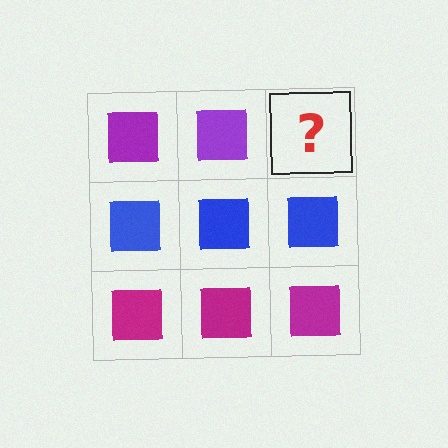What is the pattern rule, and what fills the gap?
The rule is that each row has a consistent color. The gap should be filled with a purple square.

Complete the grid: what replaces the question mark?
The question mark should be replaced with a purple square.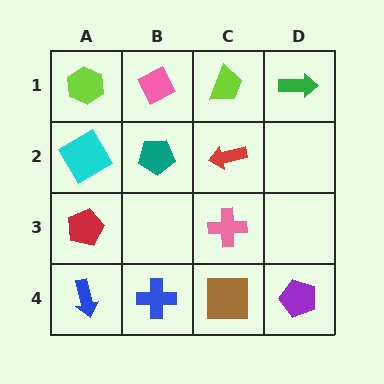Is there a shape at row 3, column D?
No, that cell is empty.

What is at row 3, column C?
A pink cross.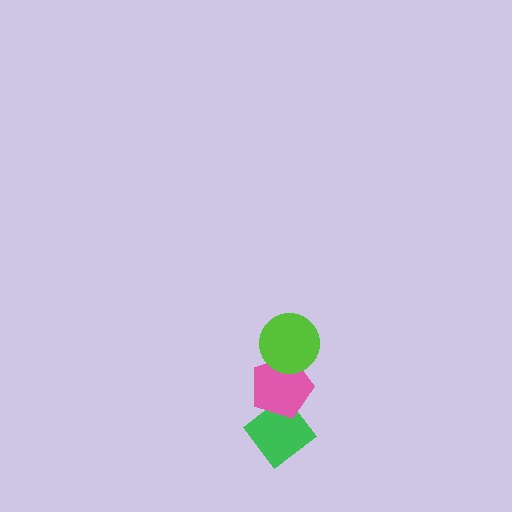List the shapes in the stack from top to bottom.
From top to bottom: the lime circle, the pink pentagon, the green diamond.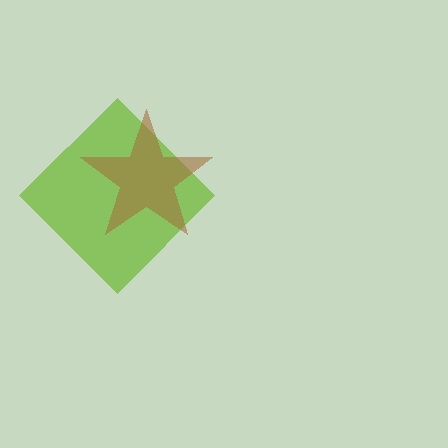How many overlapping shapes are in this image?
There are 2 overlapping shapes in the image.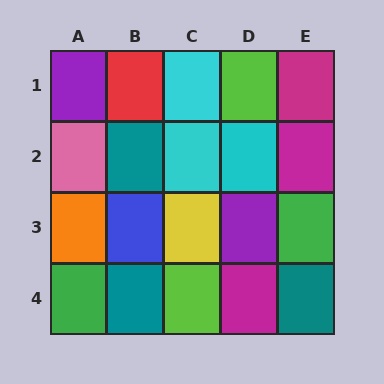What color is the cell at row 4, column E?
Teal.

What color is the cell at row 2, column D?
Cyan.